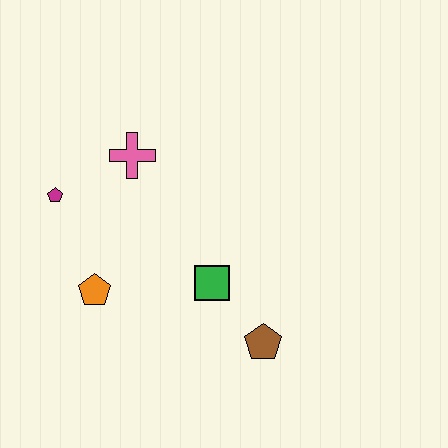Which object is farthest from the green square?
The magenta pentagon is farthest from the green square.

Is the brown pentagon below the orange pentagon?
Yes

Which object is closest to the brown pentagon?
The green square is closest to the brown pentagon.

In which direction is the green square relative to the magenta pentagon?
The green square is to the right of the magenta pentagon.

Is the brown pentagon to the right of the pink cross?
Yes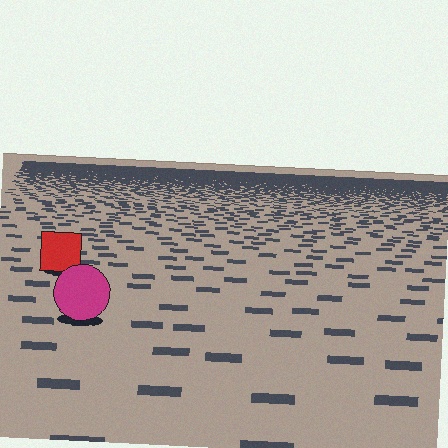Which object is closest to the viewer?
The magenta circle is closest. The texture marks near it are larger and more spread out.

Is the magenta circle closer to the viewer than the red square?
Yes. The magenta circle is closer — you can tell from the texture gradient: the ground texture is coarser near it.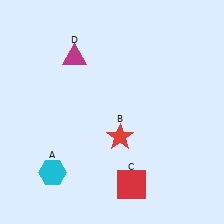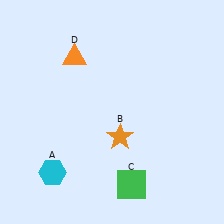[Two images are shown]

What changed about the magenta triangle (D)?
In Image 1, D is magenta. In Image 2, it changed to orange.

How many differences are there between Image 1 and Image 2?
There are 3 differences between the two images.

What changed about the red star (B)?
In Image 1, B is red. In Image 2, it changed to orange.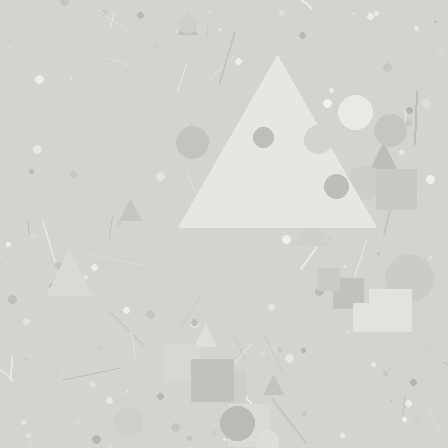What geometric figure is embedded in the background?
A triangle is embedded in the background.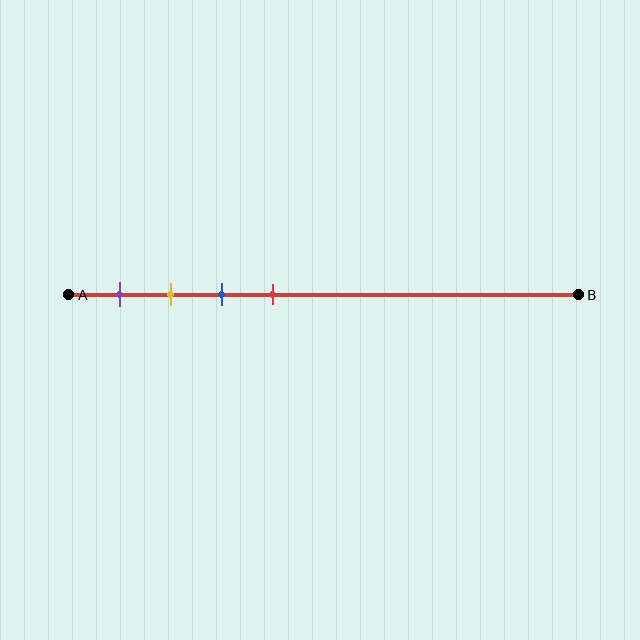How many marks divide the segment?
There are 4 marks dividing the segment.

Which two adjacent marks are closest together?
The yellow and blue marks are the closest adjacent pair.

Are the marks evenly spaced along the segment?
Yes, the marks are approximately evenly spaced.